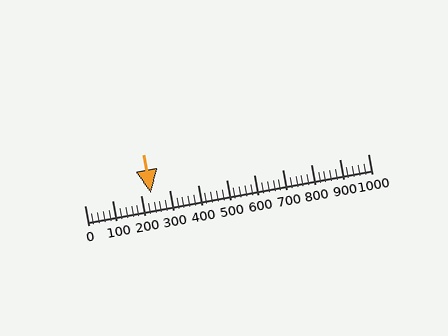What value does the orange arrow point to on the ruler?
The orange arrow points to approximately 233.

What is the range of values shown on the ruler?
The ruler shows values from 0 to 1000.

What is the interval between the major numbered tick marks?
The major tick marks are spaced 100 units apart.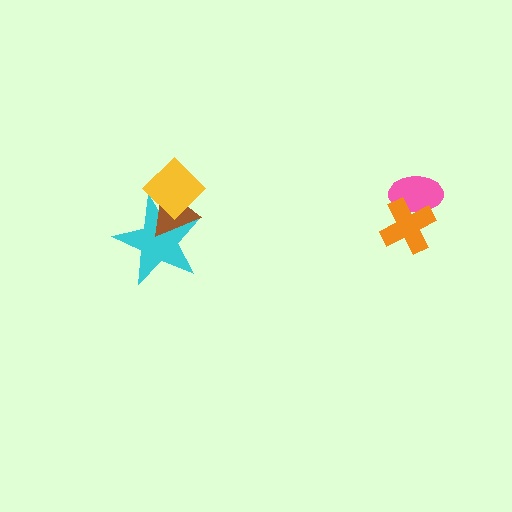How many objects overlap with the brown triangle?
2 objects overlap with the brown triangle.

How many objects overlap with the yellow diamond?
2 objects overlap with the yellow diamond.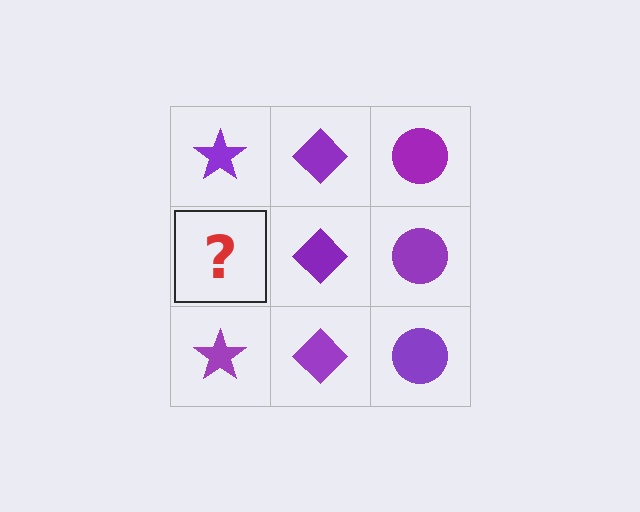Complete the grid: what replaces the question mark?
The question mark should be replaced with a purple star.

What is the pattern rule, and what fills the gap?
The rule is that each column has a consistent shape. The gap should be filled with a purple star.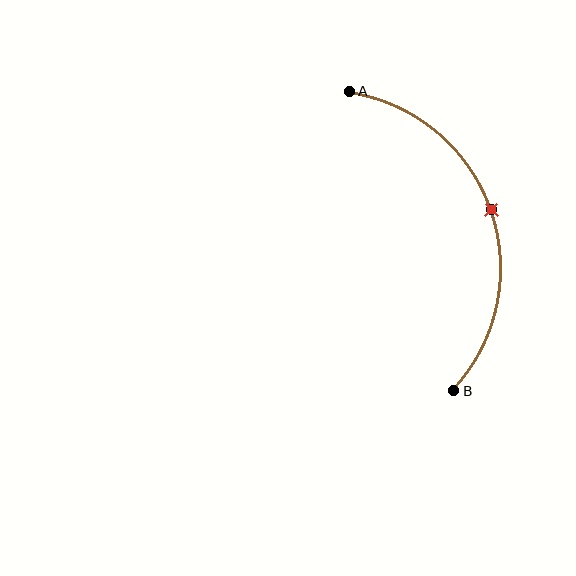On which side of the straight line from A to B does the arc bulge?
The arc bulges to the right of the straight line connecting A and B.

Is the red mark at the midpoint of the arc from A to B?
Yes. The red mark lies on the arc at equal arc-length from both A and B — it is the arc midpoint.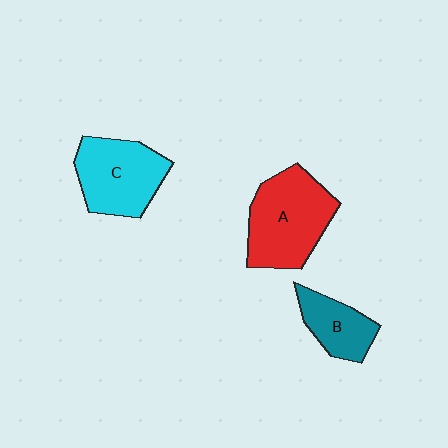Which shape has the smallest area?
Shape B (teal).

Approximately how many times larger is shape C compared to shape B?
Approximately 1.6 times.